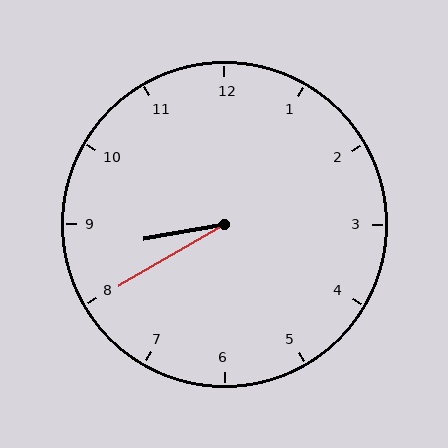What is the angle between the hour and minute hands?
Approximately 20 degrees.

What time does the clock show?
8:40.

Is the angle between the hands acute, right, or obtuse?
It is acute.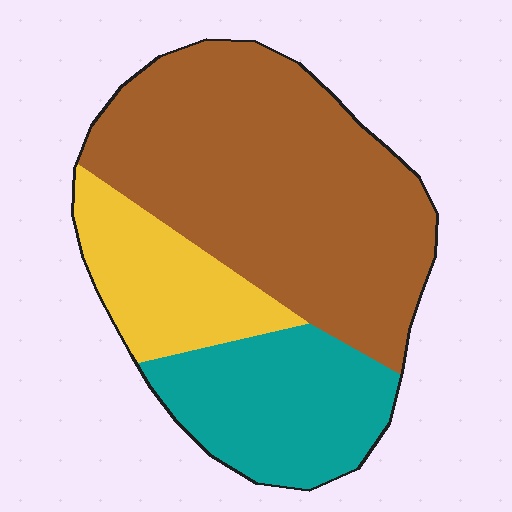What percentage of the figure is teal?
Teal covers around 25% of the figure.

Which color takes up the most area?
Brown, at roughly 55%.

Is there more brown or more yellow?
Brown.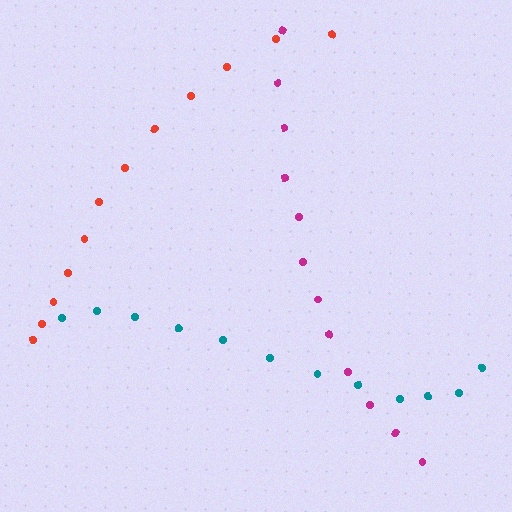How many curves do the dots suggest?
There are 3 distinct paths.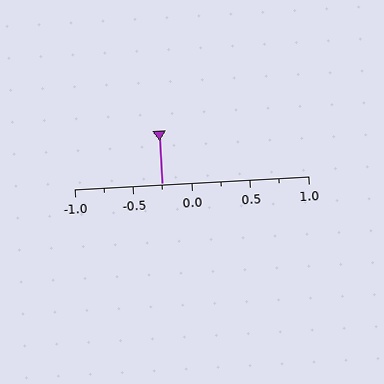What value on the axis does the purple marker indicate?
The marker indicates approximately -0.25.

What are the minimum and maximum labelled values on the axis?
The axis runs from -1.0 to 1.0.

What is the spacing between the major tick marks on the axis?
The major ticks are spaced 0.5 apart.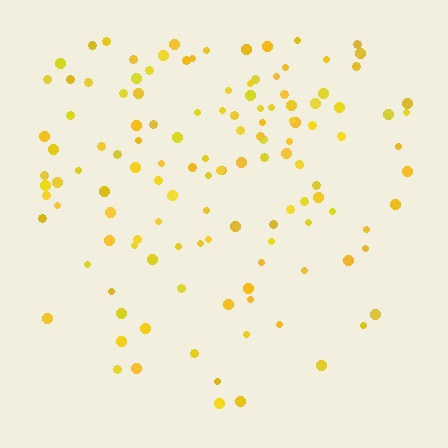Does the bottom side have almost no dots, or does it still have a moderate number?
Still a moderate number, just noticeably fewer than the top.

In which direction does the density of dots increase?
From bottom to top, with the top side densest.